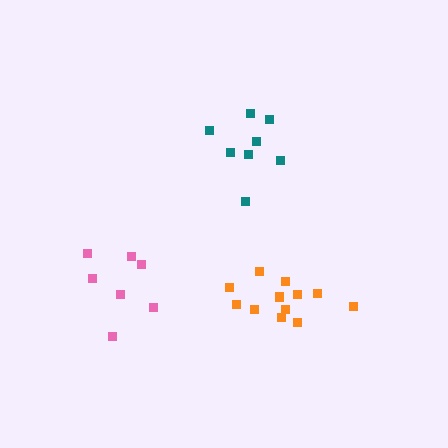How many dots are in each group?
Group 1: 12 dots, Group 2: 8 dots, Group 3: 7 dots (27 total).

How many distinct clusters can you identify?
There are 3 distinct clusters.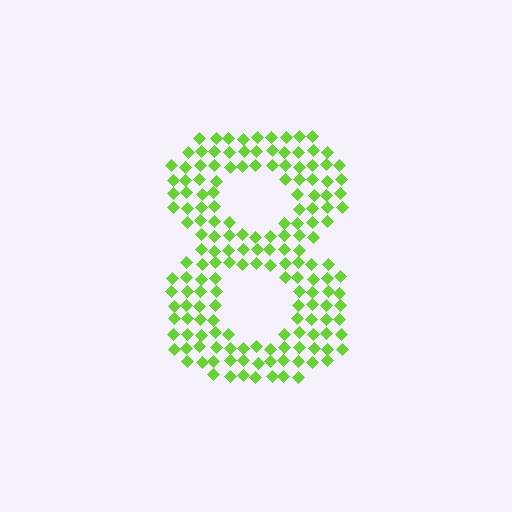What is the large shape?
The large shape is the digit 8.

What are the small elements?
The small elements are diamonds.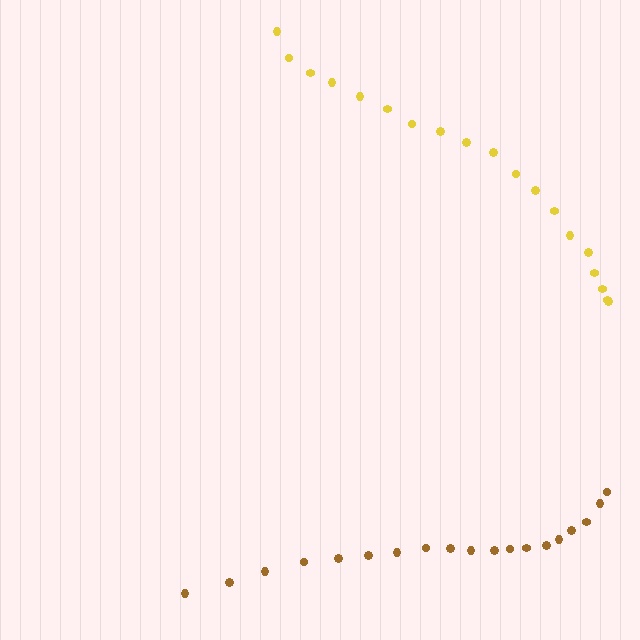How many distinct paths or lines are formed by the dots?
There are 2 distinct paths.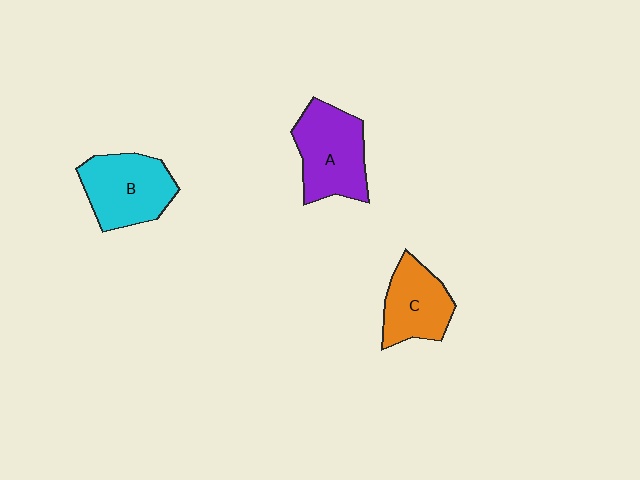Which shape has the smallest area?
Shape C (orange).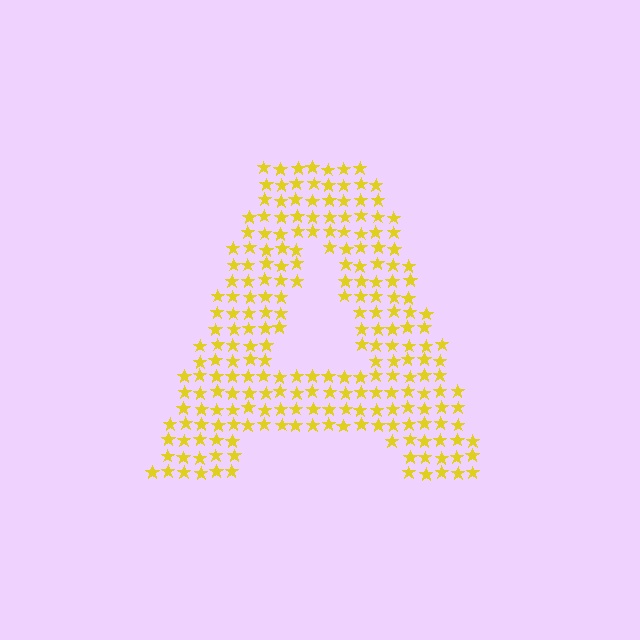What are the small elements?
The small elements are stars.